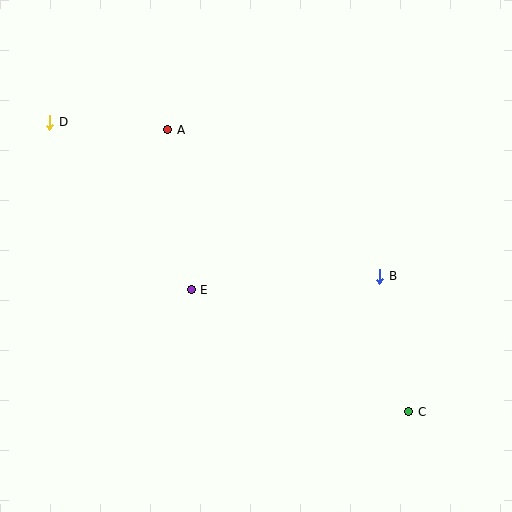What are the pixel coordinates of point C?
Point C is at (409, 412).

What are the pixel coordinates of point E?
Point E is at (191, 290).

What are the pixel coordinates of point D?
Point D is at (50, 122).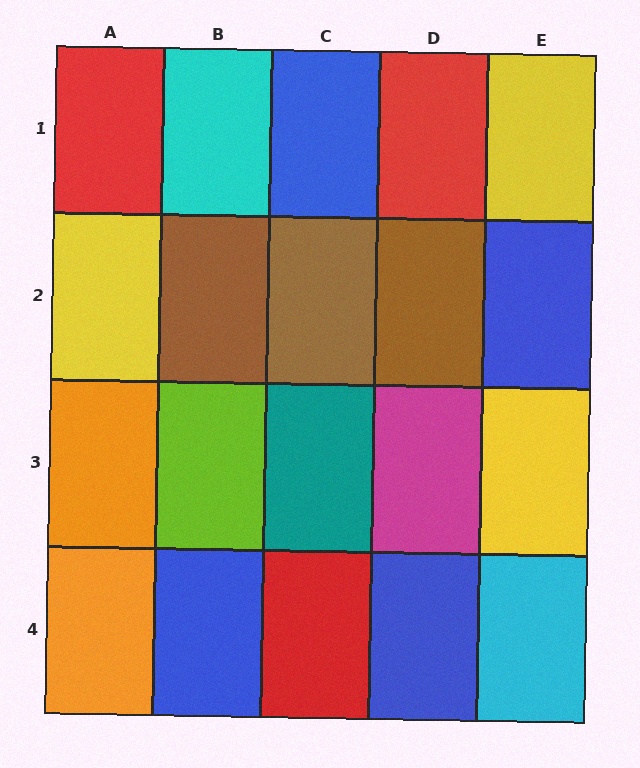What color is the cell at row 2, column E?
Blue.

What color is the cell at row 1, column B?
Cyan.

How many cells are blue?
4 cells are blue.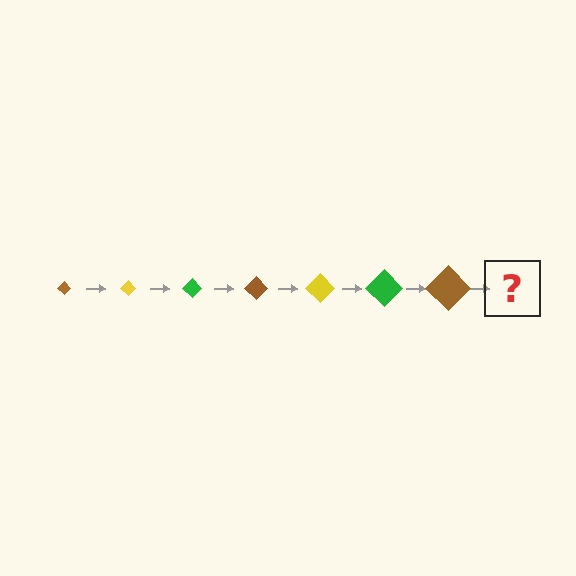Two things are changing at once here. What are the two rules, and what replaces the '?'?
The two rules are that the diamond grows larger each step and the color cycles through brown, yellow, and green. The '?' should be a yellow diamond, larger than the previous one.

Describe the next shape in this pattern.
It should be a yellow diamond, larger than the previous one.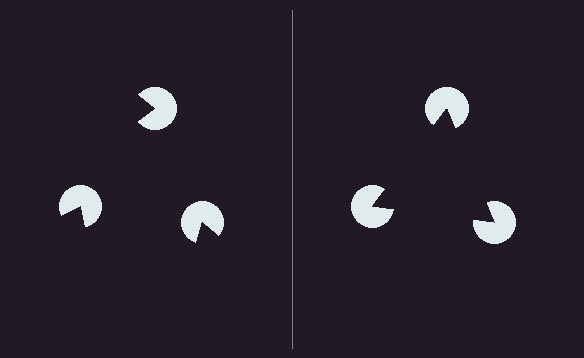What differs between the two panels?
The pac-man discs are positioned identically on both sides; only the wedge orientations differ. On the right they align to a triangle; on the left they are misaligned.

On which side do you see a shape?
An illusory triangle appears on the right side. On the left side the wedge cuts are rotated, so no coherent shape forms.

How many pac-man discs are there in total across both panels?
6 — 3 on each side.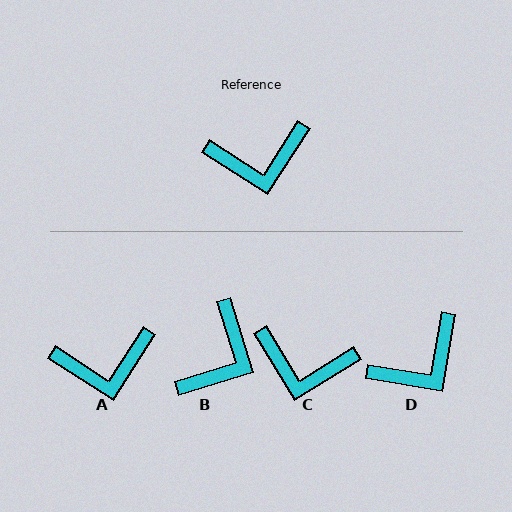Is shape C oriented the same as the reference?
No, it is off by about 26 degrees.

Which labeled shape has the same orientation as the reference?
A.